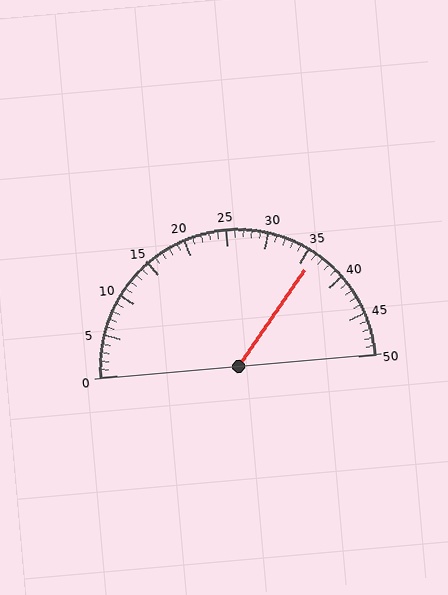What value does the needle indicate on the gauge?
The needle indicates approximately 36.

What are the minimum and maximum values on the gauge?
The gauge ranges from 0 to 50.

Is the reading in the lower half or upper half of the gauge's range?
The reading is in the upper half of the range (0 to 50).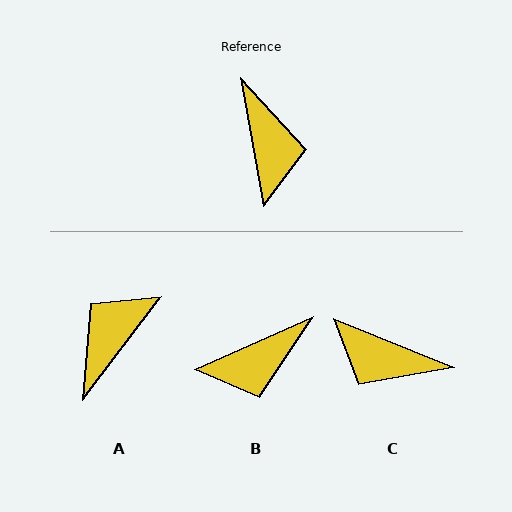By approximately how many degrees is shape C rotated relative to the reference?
Approximately 122 degrees clockwise.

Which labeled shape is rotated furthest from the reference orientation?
A, about 132 degrees away.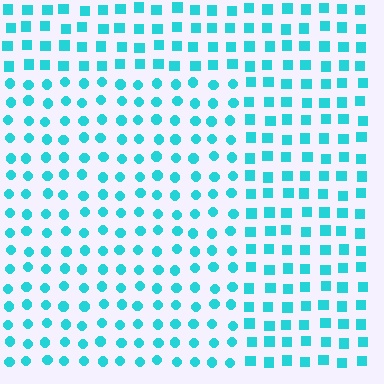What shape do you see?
I see a rectangle.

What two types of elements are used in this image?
The image uses circles inside the rectangle region and squares outside it.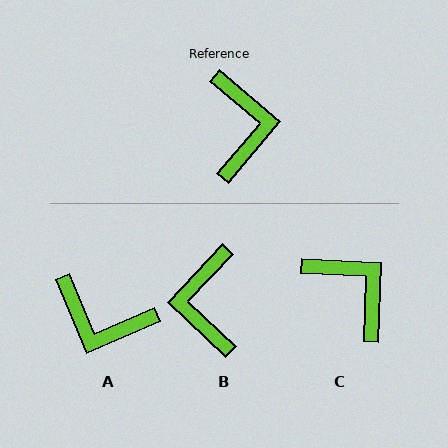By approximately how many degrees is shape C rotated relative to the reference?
Approximately 38 degrees counter-clockwise.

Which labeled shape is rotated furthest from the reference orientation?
B, about 177 degrees away.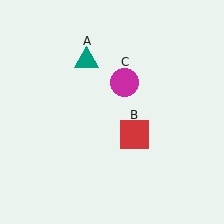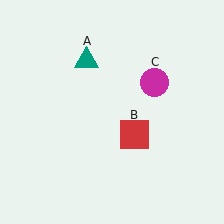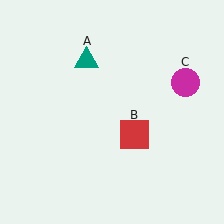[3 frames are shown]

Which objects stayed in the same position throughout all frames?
Teal triangle (object A) and red square (object B) remained stationary.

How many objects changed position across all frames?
1 object changed position: magenta circle (object C).